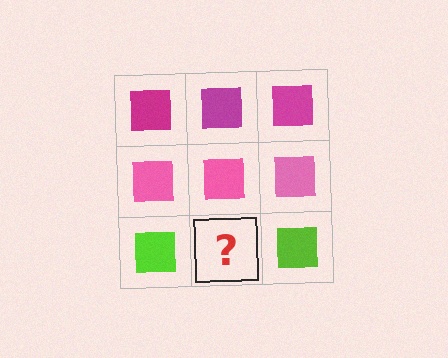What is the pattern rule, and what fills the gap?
The rule is that each row has a consistent color. The gap should be filled with a lime square.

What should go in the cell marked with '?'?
The missing cell should contain a lime square.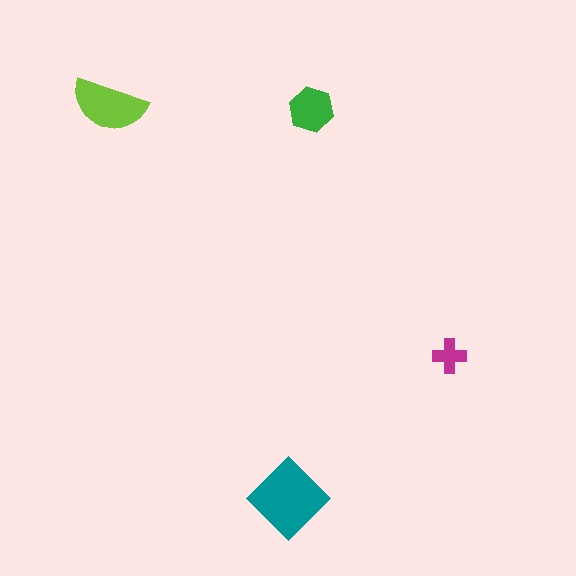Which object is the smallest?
The magenta cross.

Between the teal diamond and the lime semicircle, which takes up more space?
The teal diamond.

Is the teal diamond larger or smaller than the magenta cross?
Larger.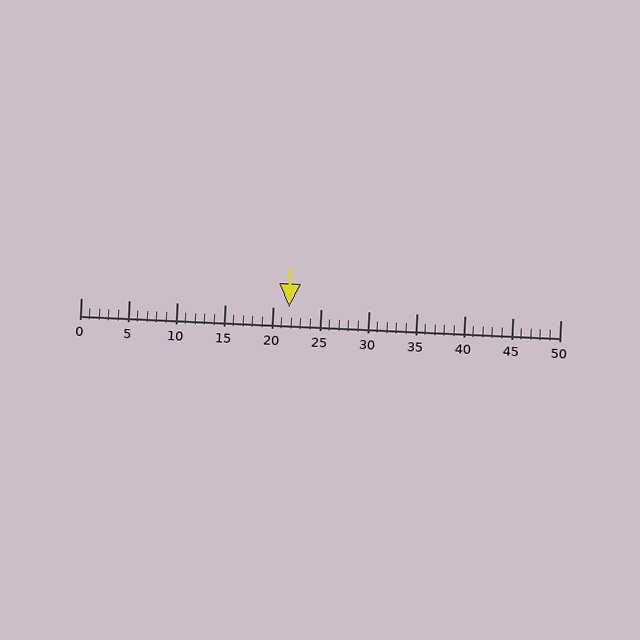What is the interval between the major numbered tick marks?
The major tick marks are spaced 5 units apart.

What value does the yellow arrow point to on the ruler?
The yellow arrow points to approximately 22.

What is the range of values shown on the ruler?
The ruler shows values from 0 to 50.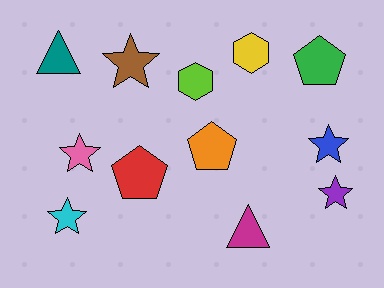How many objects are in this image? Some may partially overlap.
There are 12 objects.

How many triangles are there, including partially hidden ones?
There are 2 triangles.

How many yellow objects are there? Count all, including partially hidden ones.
There is 1 yellow object.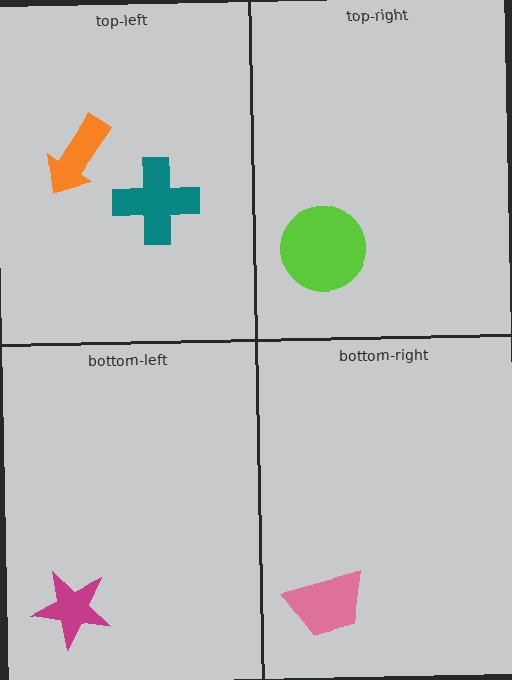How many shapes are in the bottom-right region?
1.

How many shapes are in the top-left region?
2.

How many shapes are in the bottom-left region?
1.